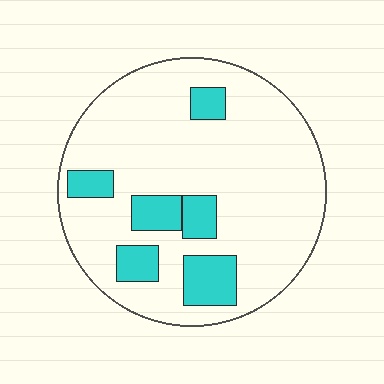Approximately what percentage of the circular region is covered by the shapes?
Approximately 20%.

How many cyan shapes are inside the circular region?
6.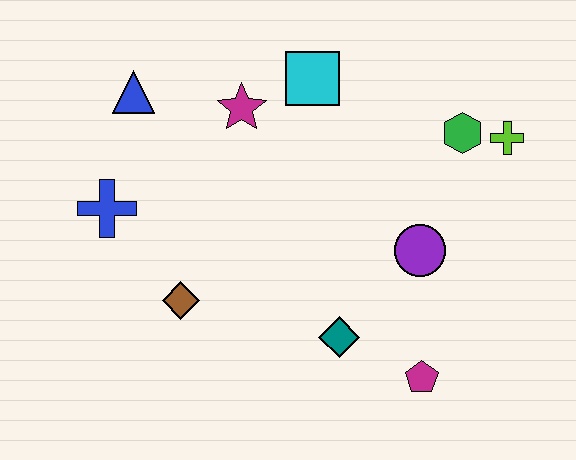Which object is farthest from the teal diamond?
The blue triangle is farthest from the teal diamond.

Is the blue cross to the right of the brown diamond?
No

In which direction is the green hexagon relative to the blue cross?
The green hexagon is to the right of the blue cross.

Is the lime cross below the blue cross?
No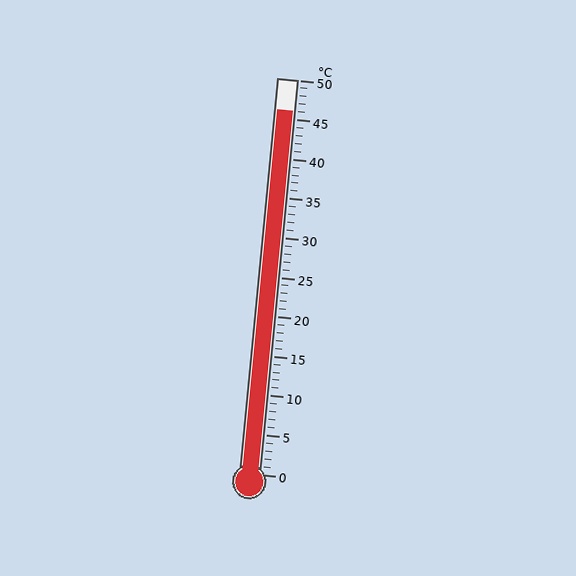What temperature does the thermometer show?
The thermometer shows approximately 46°C.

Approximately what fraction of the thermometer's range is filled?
The thermometer is filled to approximately 90% of its range.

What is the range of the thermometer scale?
The thermometer scale ranges from 0°C to 50°C.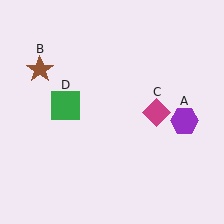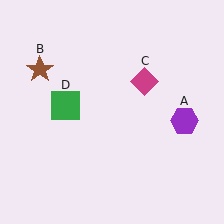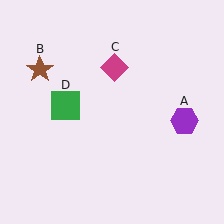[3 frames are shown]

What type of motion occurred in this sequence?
The magenta diamond (object C) rotated counterclockwise around the center of the scene.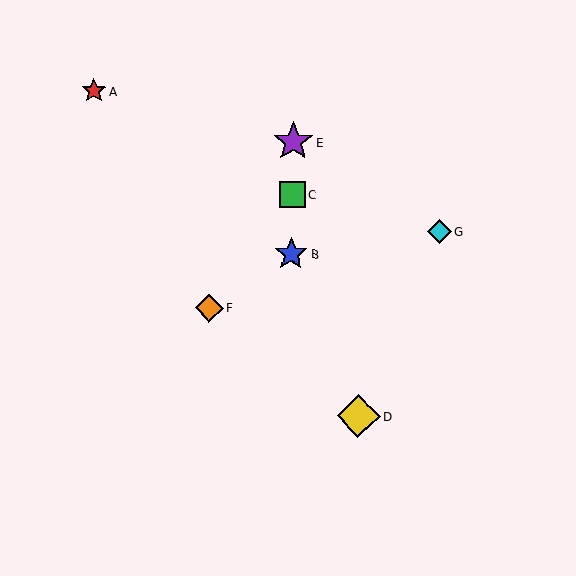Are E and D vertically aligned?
No, E is at x≈293 and D is at x≈358.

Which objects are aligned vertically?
Objects B, C, E are aligned vertically.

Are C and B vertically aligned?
Yes, both are at x≈292.